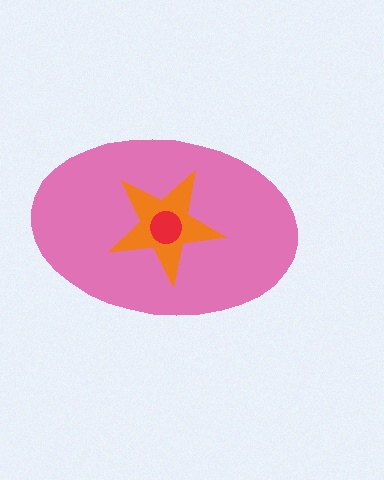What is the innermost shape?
The red circle.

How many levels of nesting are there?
3.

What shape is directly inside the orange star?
The red circle.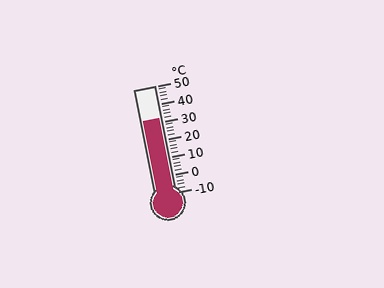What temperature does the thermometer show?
The thermometer shows approximately 32°C.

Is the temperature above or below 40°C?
The temperature is below 40°C.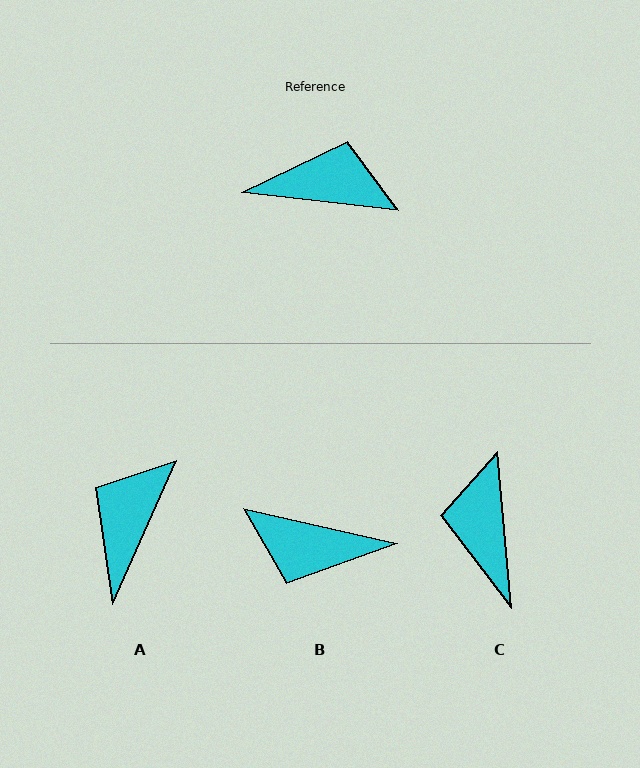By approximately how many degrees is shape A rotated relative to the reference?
Approximately 73 degrees counter-clockwise.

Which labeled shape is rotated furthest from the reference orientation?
B, about 174 degrees away.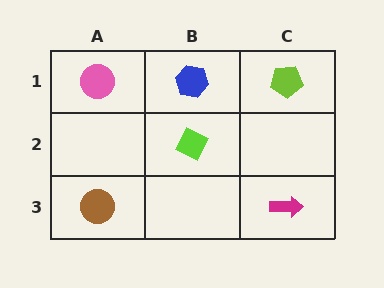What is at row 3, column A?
A brown circle.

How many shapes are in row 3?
2 shapes.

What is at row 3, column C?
A magenta arrow.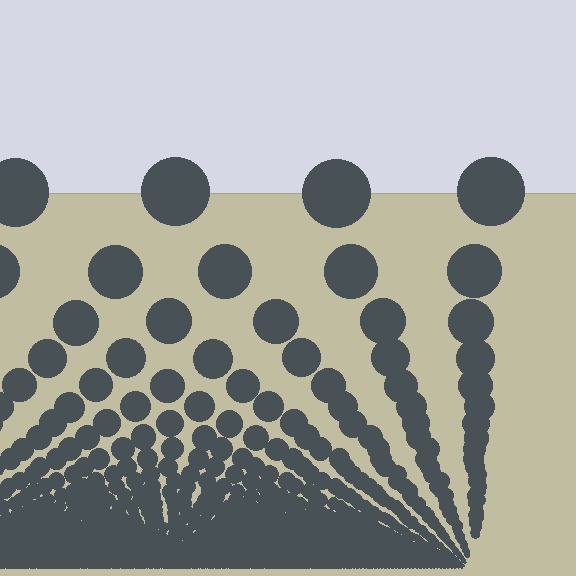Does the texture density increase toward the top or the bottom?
Density increases toward the bottom.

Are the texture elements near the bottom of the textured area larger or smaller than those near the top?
Smaller. The gradient is inverted — elements near the bottom are smaller and denser.